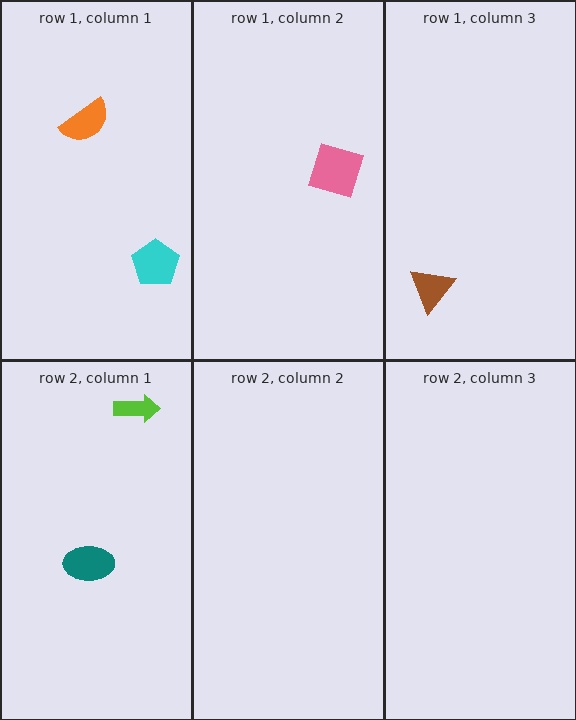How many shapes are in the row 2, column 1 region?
2.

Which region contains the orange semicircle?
The row 1, column 1 region.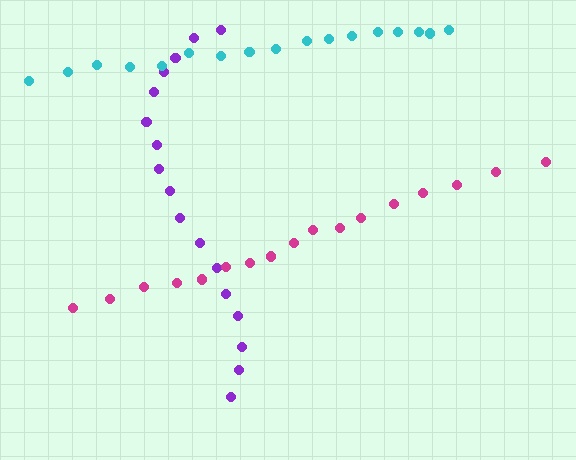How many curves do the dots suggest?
There are 3 distinct paths.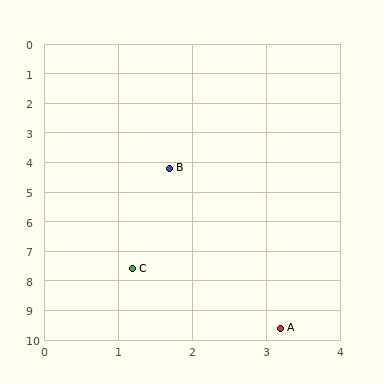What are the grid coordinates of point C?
Point C is at approximately (1.2, 7.6).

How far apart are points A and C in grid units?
Points A and C are about 2.8 grid units apart.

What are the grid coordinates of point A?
Point A is at approximately (3.2, 9.6).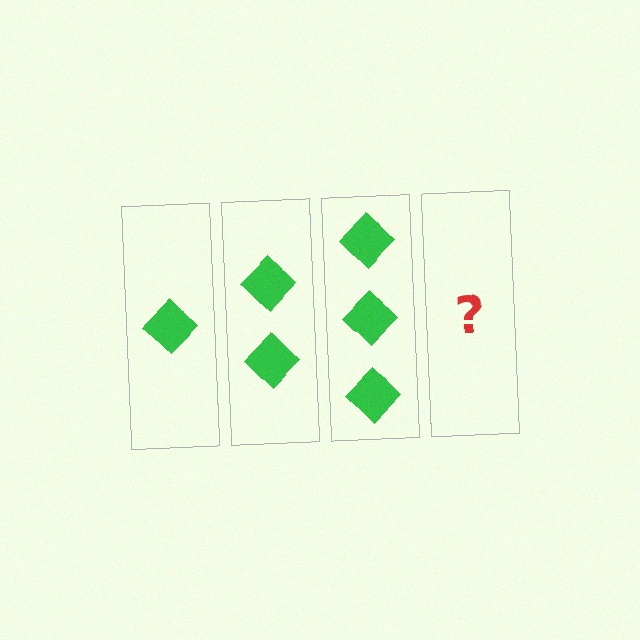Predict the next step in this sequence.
The next step is 4 diamonds.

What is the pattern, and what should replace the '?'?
The pattern is that each step adds one more diamond. The '?' should be 4 diamonds.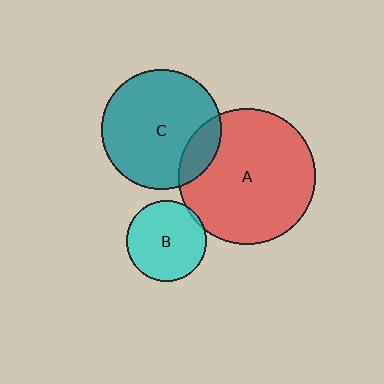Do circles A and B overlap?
Yes.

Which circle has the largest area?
Circle A (red).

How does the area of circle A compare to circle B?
Approximately 2.9 times.